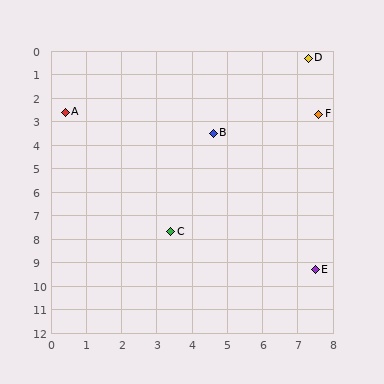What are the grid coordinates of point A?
Point A is at approximately (0.4, 2.6).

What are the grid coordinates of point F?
Point F is at approximately (7.6, 2.7).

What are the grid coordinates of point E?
Point E is at approximately (7.5, 9.3).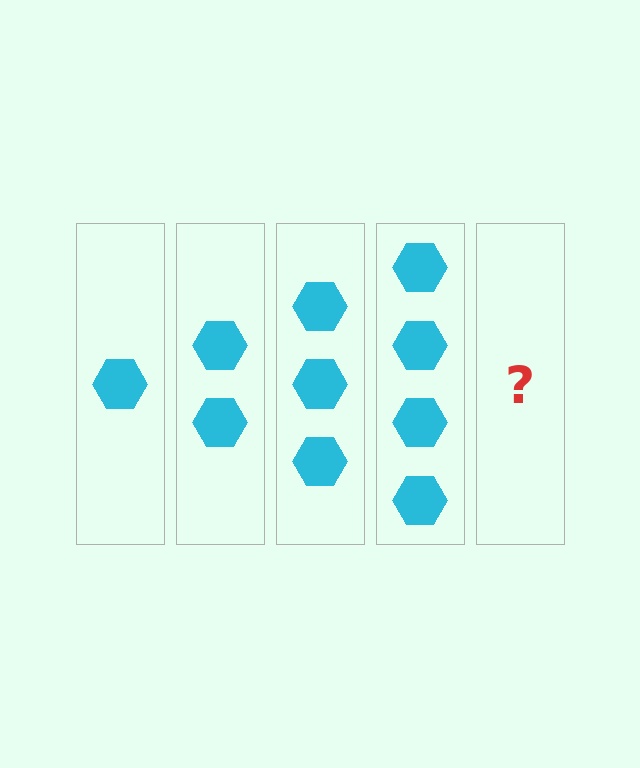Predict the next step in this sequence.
The next step is 5 hexagons.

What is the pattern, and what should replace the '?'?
The pattern is that each step adds one more hexagon. The '?' should be 5 hexagons.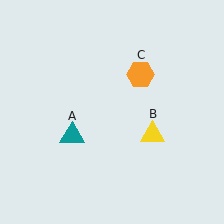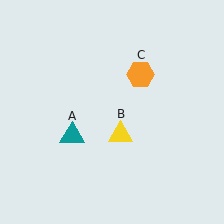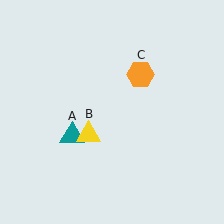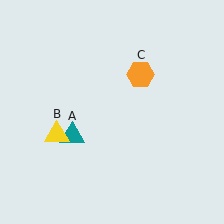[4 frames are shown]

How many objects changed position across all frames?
1 object changed position: yellow triangle (object B).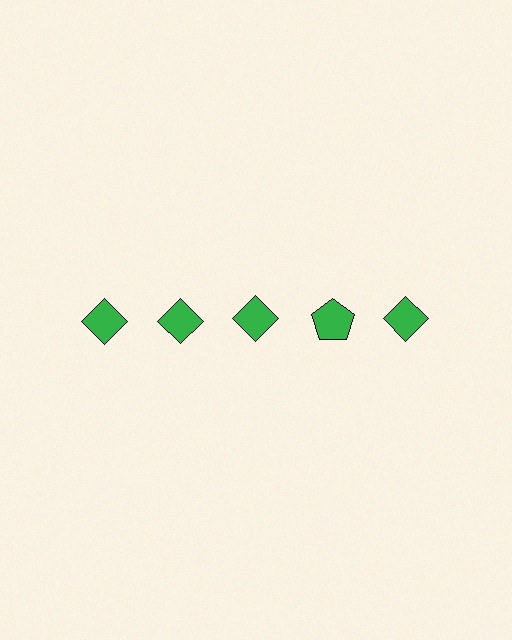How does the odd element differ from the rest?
It has a different shape: pentagon instead of diamond.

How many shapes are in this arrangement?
There are 5 shapes arranged in a grid pattern.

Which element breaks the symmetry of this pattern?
The green pentagon in the top row, second from right column breaks the symmetry. All other shapes are green diamonds.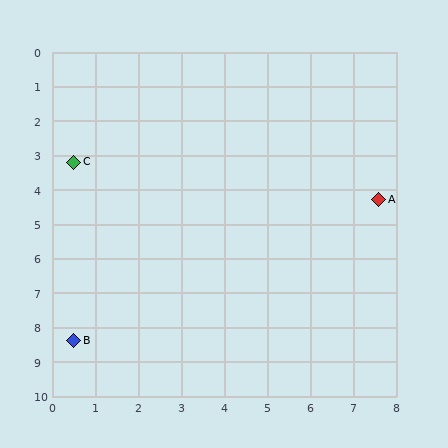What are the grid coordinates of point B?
Point B is at approximately (0.5, 8.4).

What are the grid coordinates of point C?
Point C is at approximately (0.5, 3.2).